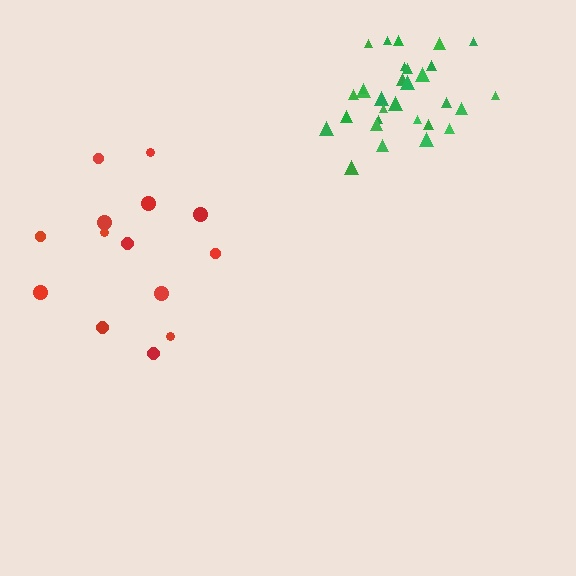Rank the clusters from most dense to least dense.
green, red.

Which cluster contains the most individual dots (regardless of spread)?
Green (30).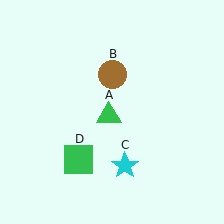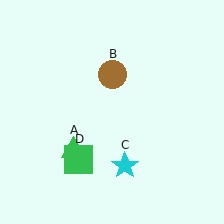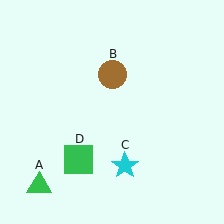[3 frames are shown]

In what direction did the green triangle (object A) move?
The green triangle (object A) moved down and to the left.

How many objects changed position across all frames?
1 object changed position: green triangle (object A).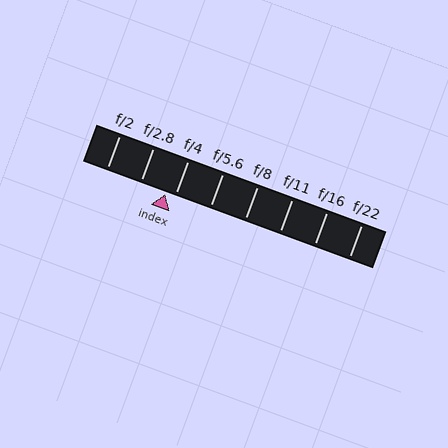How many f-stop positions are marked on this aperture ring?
There are 8 f-stop positions marked.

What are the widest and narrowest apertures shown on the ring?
The widest aperture shown is f/2 and the narrowest is f/22.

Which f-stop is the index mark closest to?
The index mark is closest to f/4.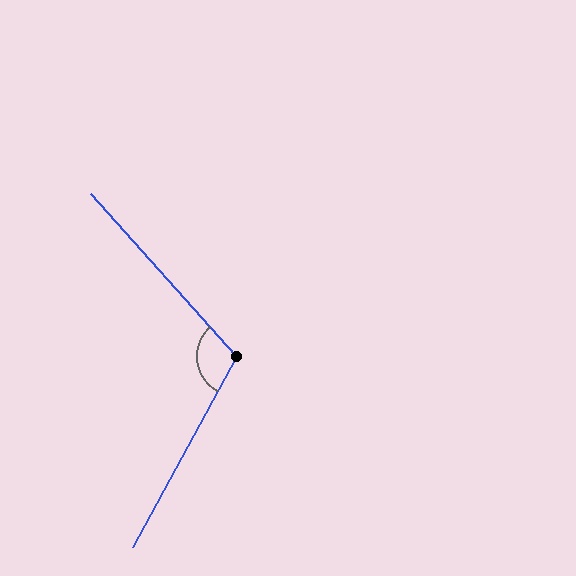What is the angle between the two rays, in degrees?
Approximately 109 degrees.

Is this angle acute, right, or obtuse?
It is obtuse.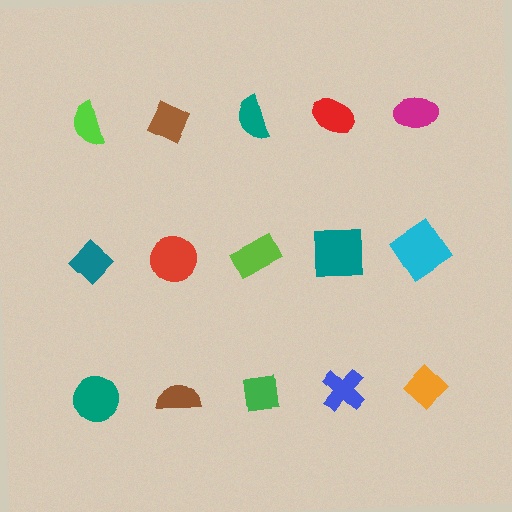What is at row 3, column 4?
A blue cross.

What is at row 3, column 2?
A brown semicircle.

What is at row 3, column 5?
An orange diamond.